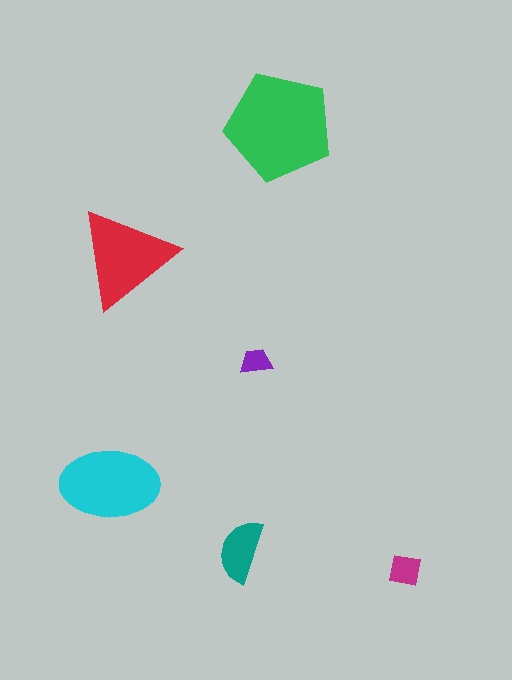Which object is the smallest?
The purple trapezoid.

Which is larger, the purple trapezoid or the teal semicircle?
The teal semicircle.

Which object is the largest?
The green pentagon.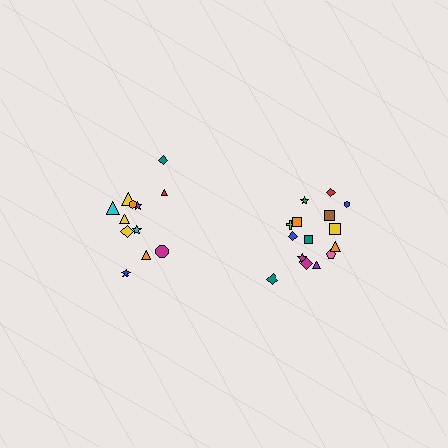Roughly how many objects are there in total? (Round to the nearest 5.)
Roughly 25 objects in total.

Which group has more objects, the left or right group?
The right group.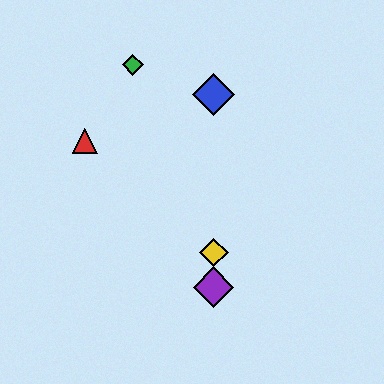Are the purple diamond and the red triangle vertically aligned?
No, the purple diamond is at x≈214 and the red triangle is at x≈85.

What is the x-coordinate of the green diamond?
The green diamond is at x≈133.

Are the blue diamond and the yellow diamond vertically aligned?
Yes, both are at x≈214.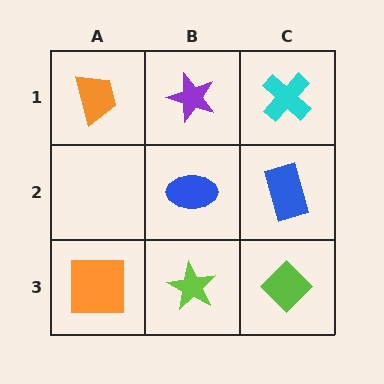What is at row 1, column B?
A purple star.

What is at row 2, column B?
A blue ellipse.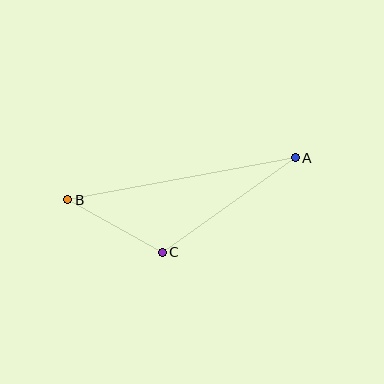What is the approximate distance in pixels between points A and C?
The distance between A and C is approximately 163 pixels.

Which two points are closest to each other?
Points B and C are closest to each other.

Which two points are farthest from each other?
Points A and B are farthest from each other.